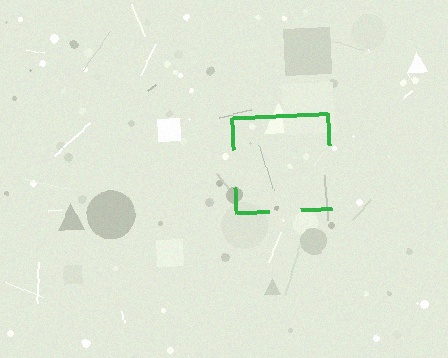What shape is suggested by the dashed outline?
The dashed outline suggests a square.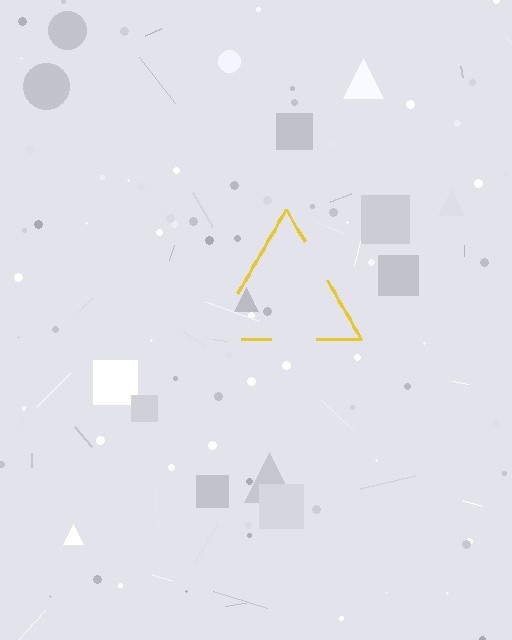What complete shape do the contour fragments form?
The contour fragments form a triangle.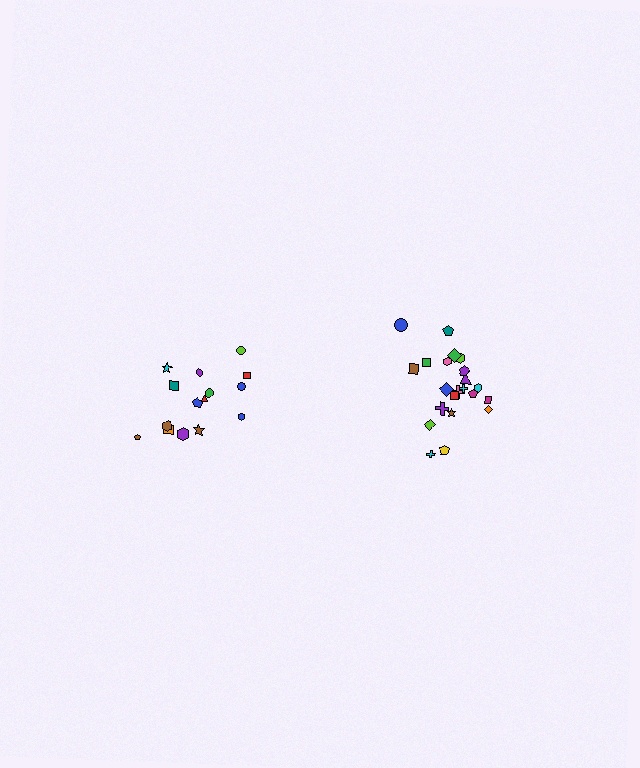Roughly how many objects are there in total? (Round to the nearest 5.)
Roughly 35 objects in total.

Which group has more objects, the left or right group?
The right group.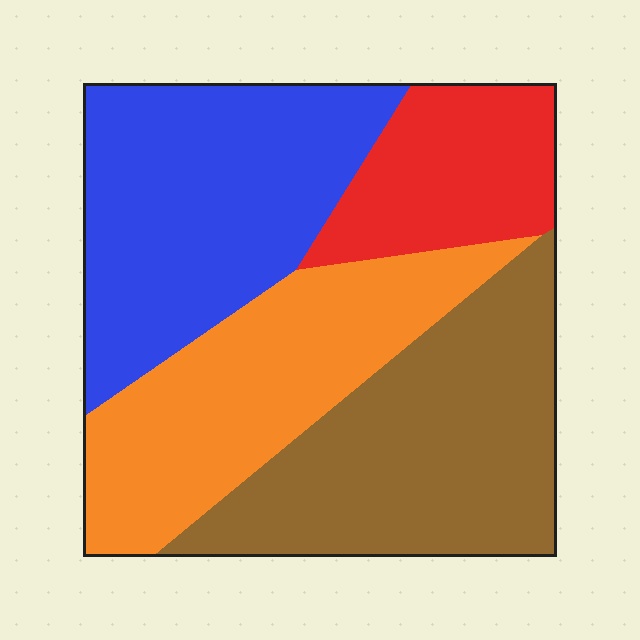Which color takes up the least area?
Red, at roughly 15%.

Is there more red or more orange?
Orange.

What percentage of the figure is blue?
Blue takes up about one third (1/3) of the figure.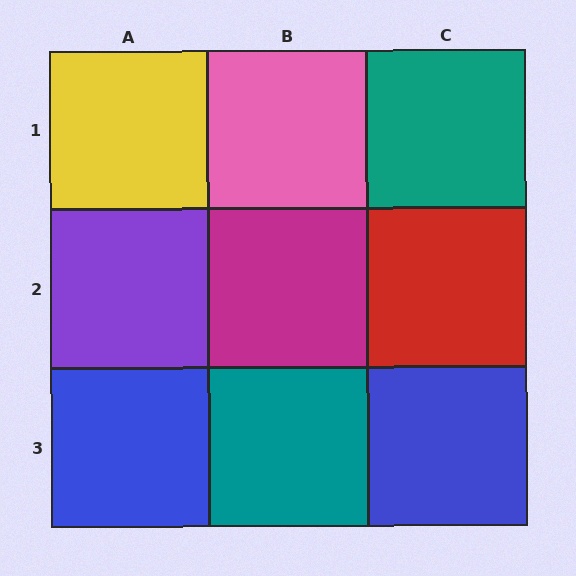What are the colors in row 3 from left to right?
Blue, teal, blue.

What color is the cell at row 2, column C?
Red.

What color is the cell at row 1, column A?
Yellow.